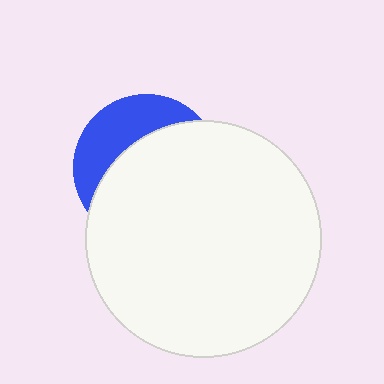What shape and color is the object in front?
The object in front is a white circle.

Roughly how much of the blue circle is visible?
A small part of it is visible (roughly 33%).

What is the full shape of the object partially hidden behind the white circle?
The partially hidden object is a blue circle.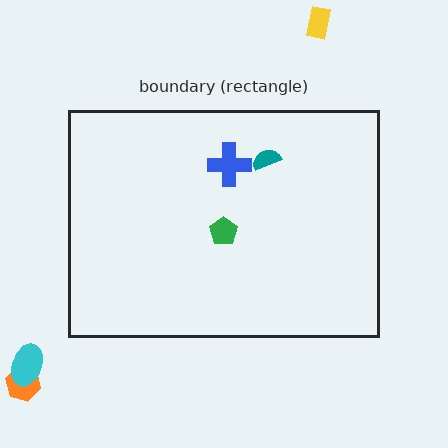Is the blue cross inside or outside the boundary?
Inside.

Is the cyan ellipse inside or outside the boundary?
Outside.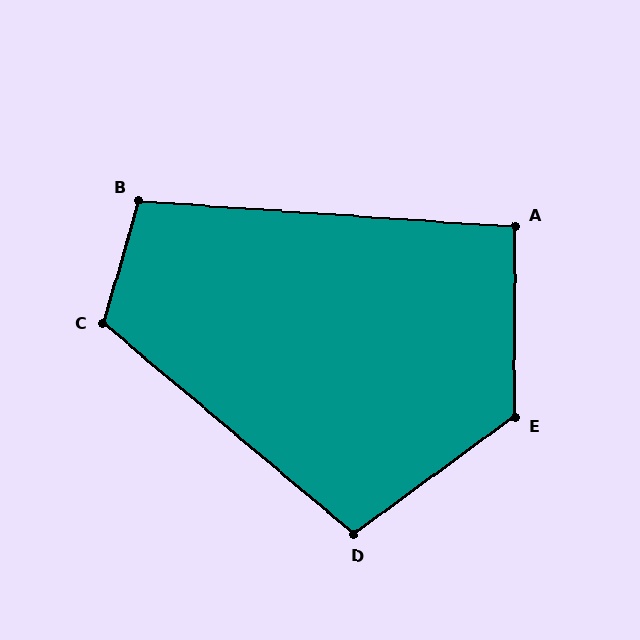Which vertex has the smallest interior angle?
A, at approximately 93 degrees.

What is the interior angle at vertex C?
Approximately 114 degrees (obtuse).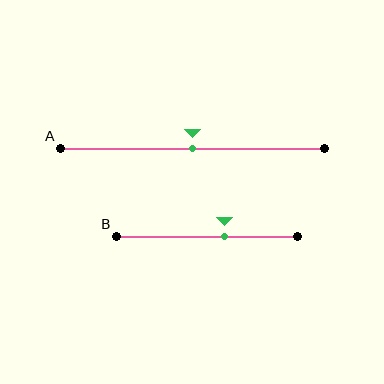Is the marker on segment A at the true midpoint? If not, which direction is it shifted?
Yes, the marker on segment A is at the true midpoint.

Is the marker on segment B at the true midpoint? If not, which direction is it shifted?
No, the marker on segment B is shifted to the right by about 10% of the segment length.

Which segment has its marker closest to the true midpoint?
Segment A has its marker closest to the true midpoint.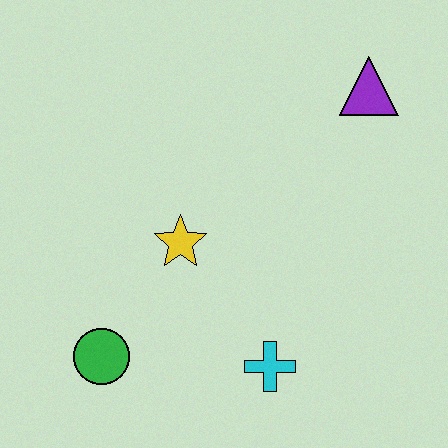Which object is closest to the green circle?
The yellow star is closest to the green circle.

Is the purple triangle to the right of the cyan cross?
Yes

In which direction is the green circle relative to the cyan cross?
The green circle is to the left of the cyan cross.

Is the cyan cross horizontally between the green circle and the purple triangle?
Yes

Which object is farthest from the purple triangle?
The green circle is farthest from the purple triangle.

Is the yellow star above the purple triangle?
No